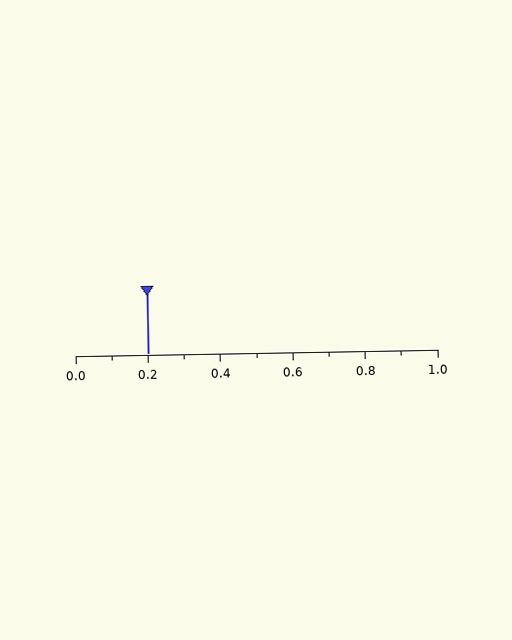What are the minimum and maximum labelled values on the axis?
The axis runs from 0.0 to 1.0.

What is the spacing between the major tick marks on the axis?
The major ticks are spaced 0.2 apart.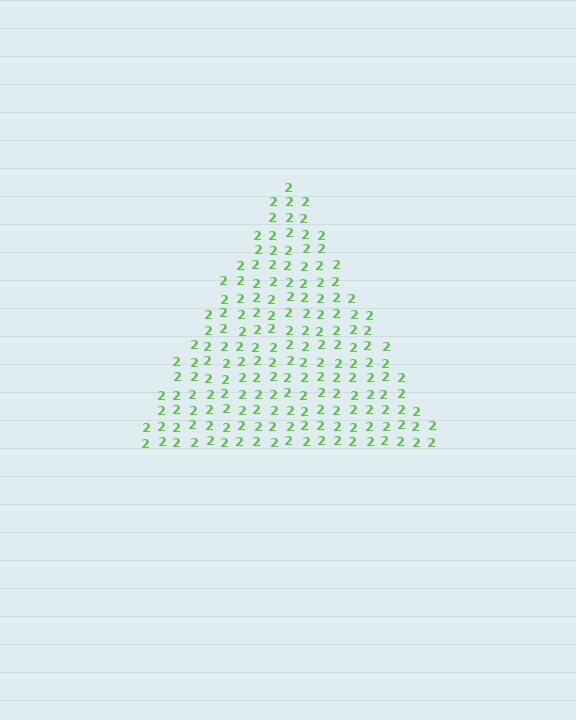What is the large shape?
The large shape is a triangle.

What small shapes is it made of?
It is made of small digit 2's.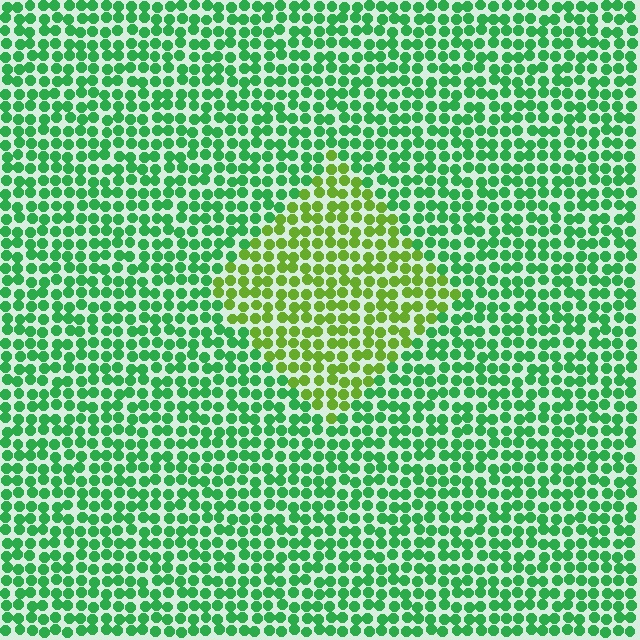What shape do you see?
I see a diamond.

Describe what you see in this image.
The image is filled with small green elements in a uniform arrangement. A diamond-shaped region is visible where the elements are tinted to a slightly different hue, forming a subtle color boundary.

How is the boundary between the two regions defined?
The boundary is defined purely by a slight shift in hue (about 43 degrees). Spacing, size, and orientation are identical on both sides.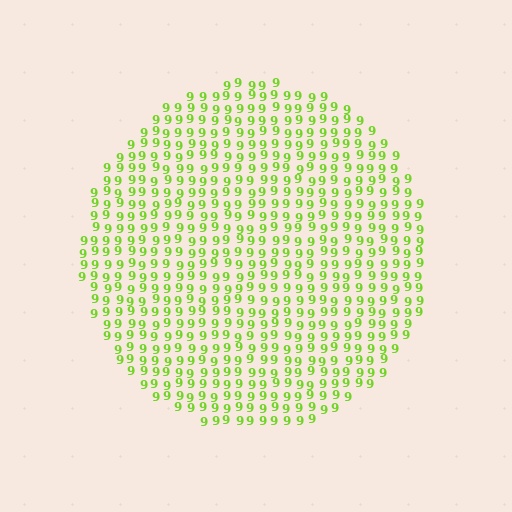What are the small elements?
The small elements are digit 9's.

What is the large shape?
The large shape is a circle.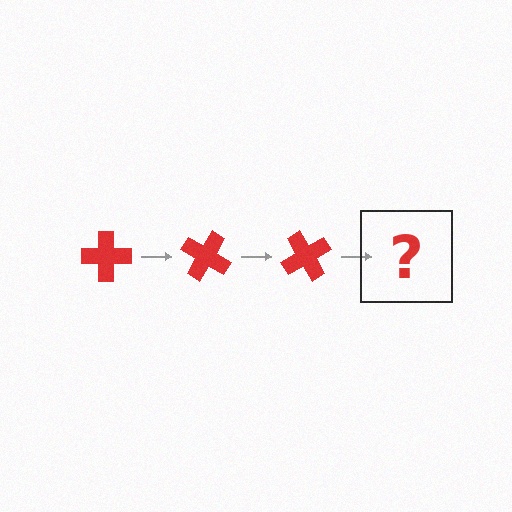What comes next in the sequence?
The next element should be a red cross rotated 90 degrees.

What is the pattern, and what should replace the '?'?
The pattern is that the cross rotates 30 degrees each step. The '?' should be a red cross rotated 90 degrees.